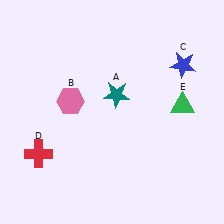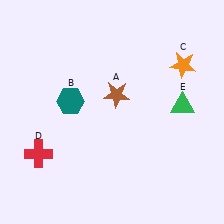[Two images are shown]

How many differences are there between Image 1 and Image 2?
There are 3 differences between the two images.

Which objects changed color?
A changed from teal to brown. B changed from pink to teal. C changed from blue to orange.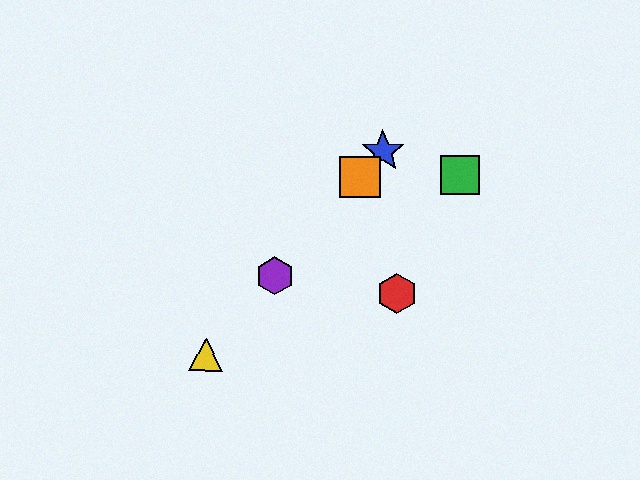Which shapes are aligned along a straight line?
The blue star, the yellow triangle, the purple hexagon, the orange square are aligned along a straight line.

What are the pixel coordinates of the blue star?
The blue star is at (383, 151).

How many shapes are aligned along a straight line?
4 shapes (the blue star, the yellow triangle, the purple hexagon, the orange square) are aligned along a straight line.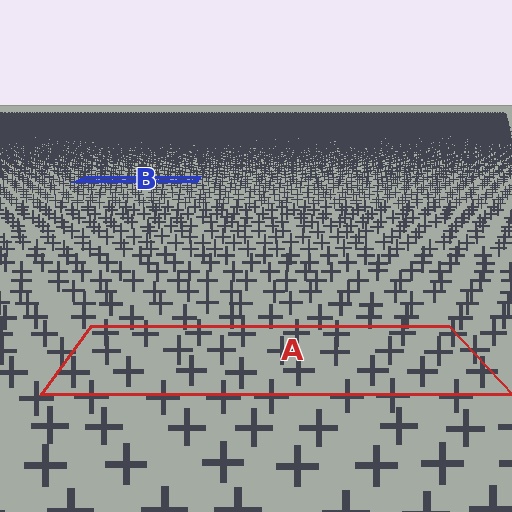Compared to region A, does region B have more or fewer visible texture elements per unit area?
Region B has more texture elements per unit area — they are packed more densely because it is farther away.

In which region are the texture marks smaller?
The texture marks are smaller in region B, because it is farther away.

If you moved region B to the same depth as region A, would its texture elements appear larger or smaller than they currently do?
They would appear larger. At a closer depth, the same texture elements are projected at a bigger on-screen size.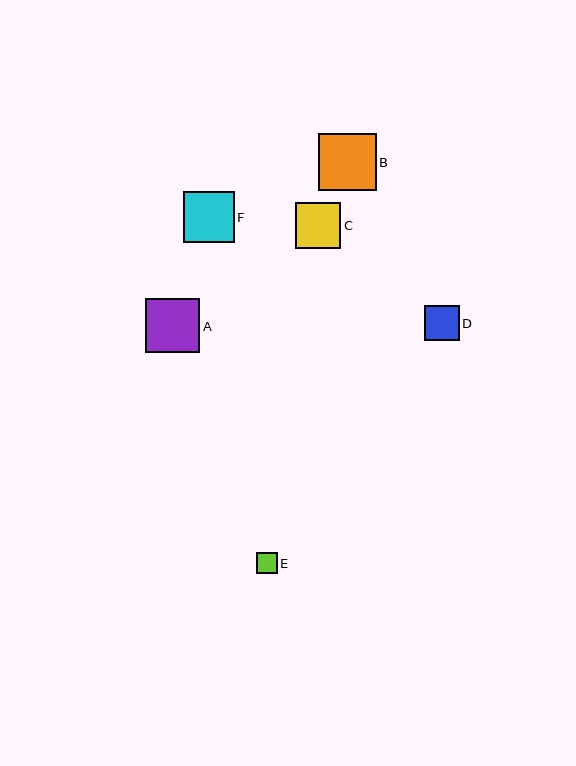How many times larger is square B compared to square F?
Square B is approximately 1.1 times the size of square F.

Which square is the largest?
Square B is the largest with a size of approximately 58 pixels.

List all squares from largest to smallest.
From largest to smallest: B, A, F, C, D, E.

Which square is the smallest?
Square E is the smallest with a size of approximately 21 pixels.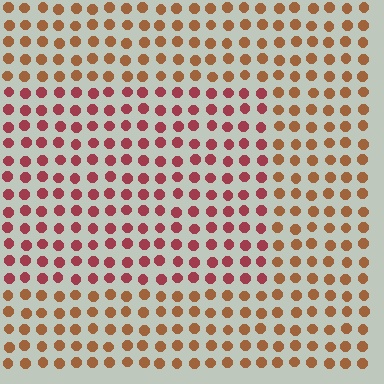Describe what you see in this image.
The image is filled with small brown elements in a uniform arrangement. A rectangle-shaped region is visible where the elements are tinted to a slightly different hue, forming a subtle color boundary.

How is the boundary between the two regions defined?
The boundary is defined purely by a slight shift in hue (about 35 degrees). Spacing, size, and orientation are identical on both sides.